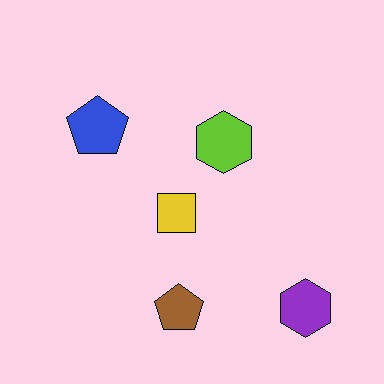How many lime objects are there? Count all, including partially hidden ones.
There is 1 lime object.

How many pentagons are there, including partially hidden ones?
There are 2 pentagons.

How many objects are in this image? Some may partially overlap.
There are 5 objects.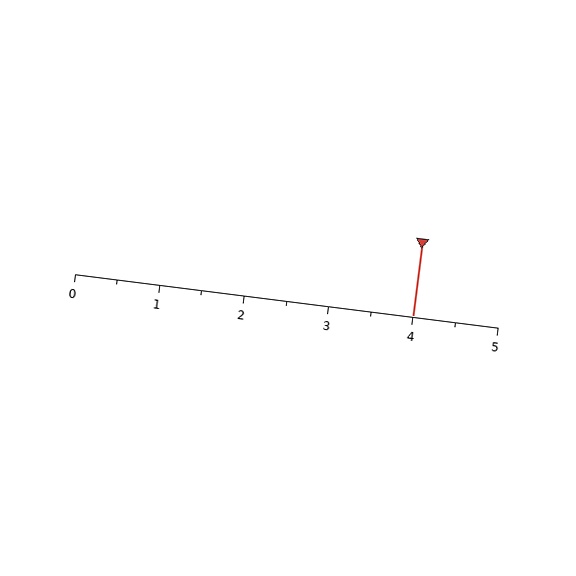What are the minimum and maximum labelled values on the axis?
The axis runs from 0 to 5.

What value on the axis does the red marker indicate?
The marker indicates approximately 4.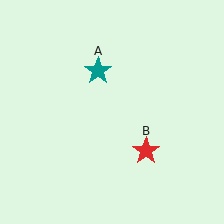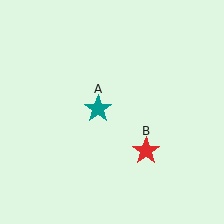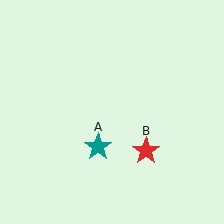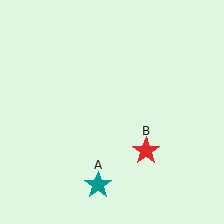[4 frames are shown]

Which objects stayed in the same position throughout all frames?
Red star (object B) remained stationary.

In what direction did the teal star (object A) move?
The teal star (object A) moved down.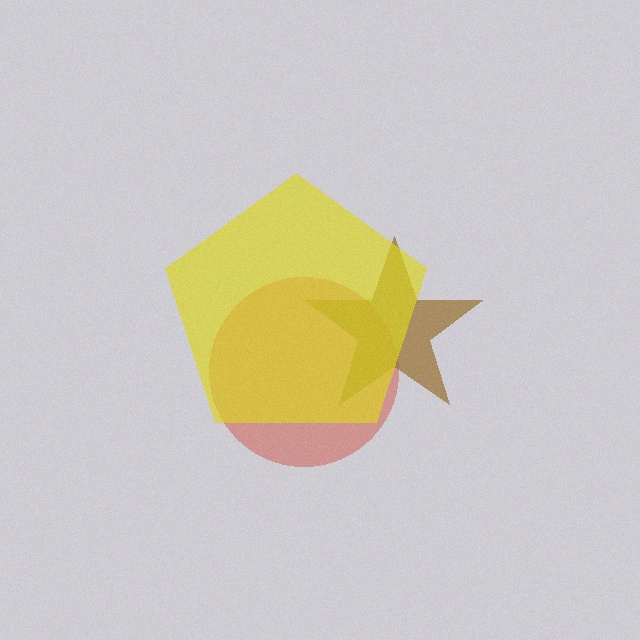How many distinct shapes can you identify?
There are 3 distinct shapes: a red circle, a brown star, a yellow pentagon.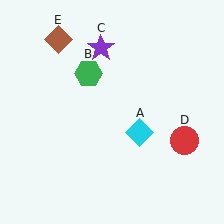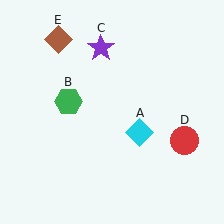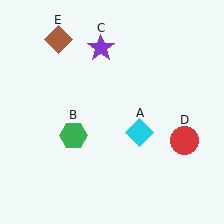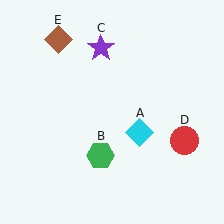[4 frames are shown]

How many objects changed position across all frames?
1 object changed position: green hexagon (object B).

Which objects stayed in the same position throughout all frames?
Cyan diamond (object A) and purple star (object C) and red circle (object D) and brown diamond (object E) remained stationary.